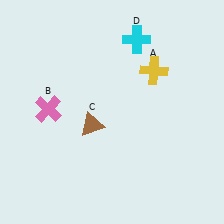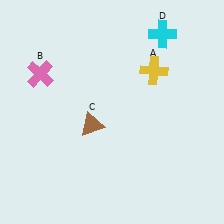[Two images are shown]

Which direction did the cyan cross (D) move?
The cyan cross (D) moved right.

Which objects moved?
The objects that moved are: the pink cross (B), the cyan cross (D).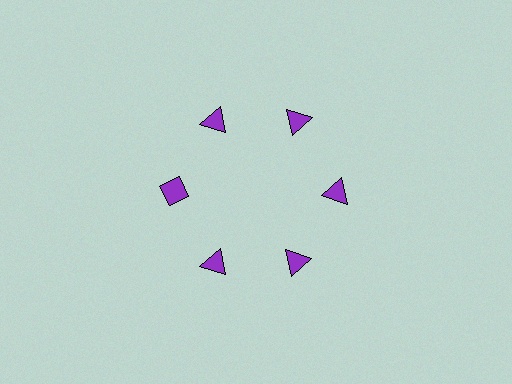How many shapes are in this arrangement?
There are 6 shapes arranged in a ring pattern.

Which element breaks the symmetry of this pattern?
The purple diamond at roughly the 9 o'clock position breaks the symmetry. All other shapes are purple triangles.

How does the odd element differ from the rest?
It has a different shape: diamond instead of triangle.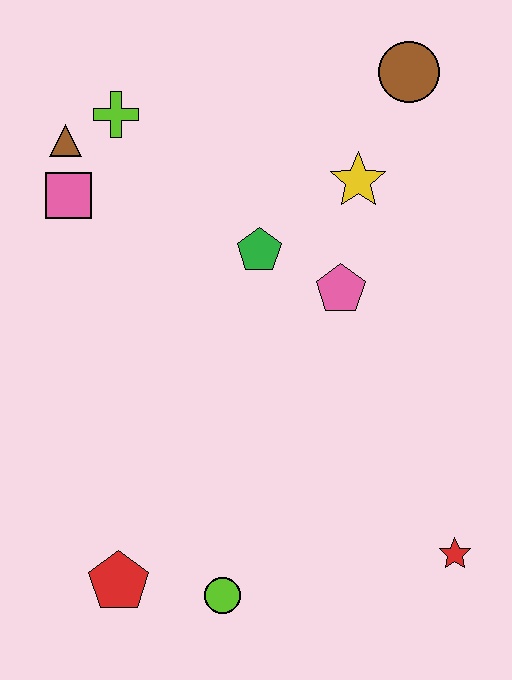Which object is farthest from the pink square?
The red star is farthest from the pink square.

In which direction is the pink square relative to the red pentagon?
The pink square is above the red pentagon.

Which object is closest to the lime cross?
The brown triangle is closest to the lime cross.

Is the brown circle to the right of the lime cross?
Yes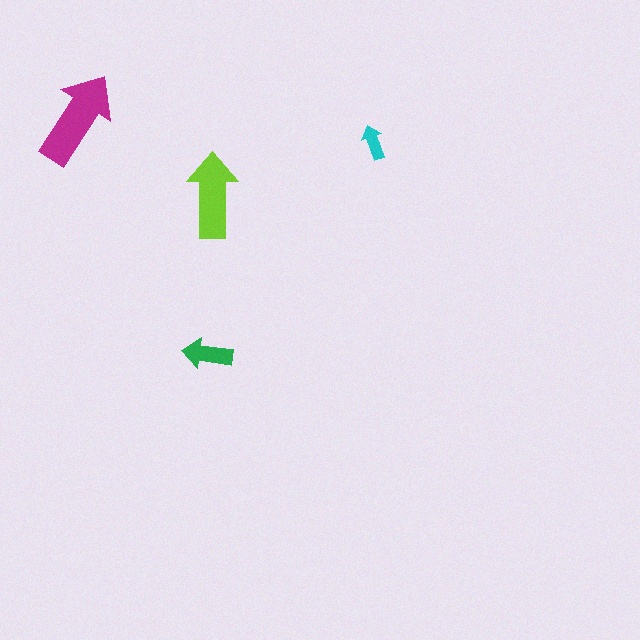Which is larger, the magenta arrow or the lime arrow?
The magenta one.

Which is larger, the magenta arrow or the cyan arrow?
The magenta one.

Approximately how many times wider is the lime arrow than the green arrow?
About 1.5 times wider.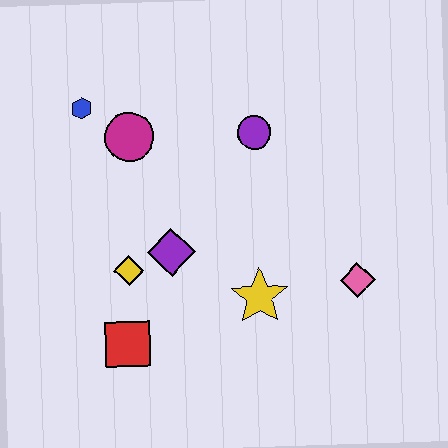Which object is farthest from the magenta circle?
The pink diamond is farthest from the magenta circle.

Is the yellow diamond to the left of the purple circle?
Yes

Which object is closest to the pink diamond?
The yellow star is closest to the pink diamond.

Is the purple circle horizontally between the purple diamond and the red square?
No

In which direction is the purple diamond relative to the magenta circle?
The purple diamond is below the magenta circle.